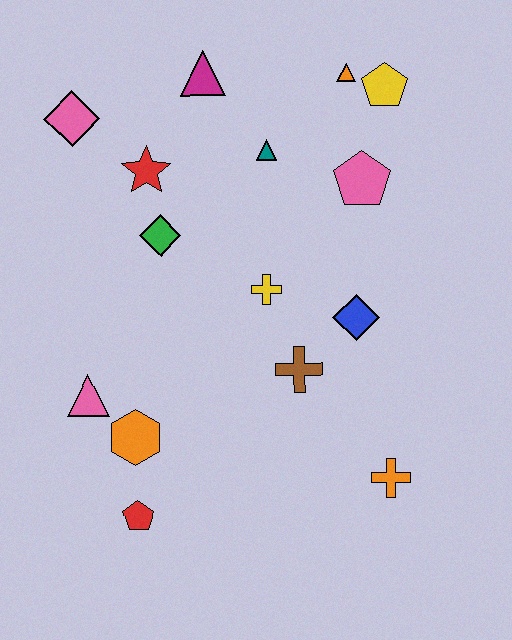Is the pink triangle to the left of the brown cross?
Yes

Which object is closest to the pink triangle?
The orange hexagon is closest to the pink triangle.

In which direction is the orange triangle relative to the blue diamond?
The orange triangle is above the blue diamond.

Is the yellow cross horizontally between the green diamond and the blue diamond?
Yes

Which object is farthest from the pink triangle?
The yellow pentagon is farthest from the pink triangle.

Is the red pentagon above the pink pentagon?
No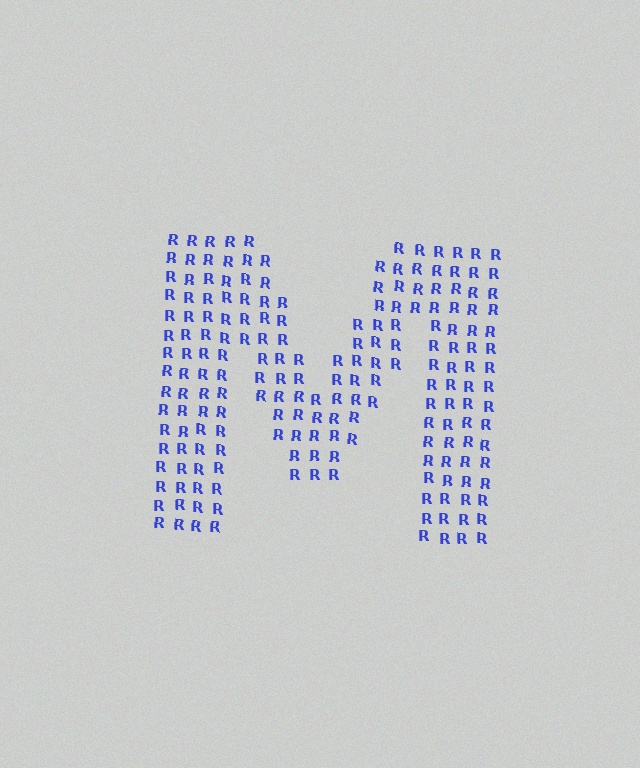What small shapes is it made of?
It is made of small letter R's.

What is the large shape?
The large shape is the letter M.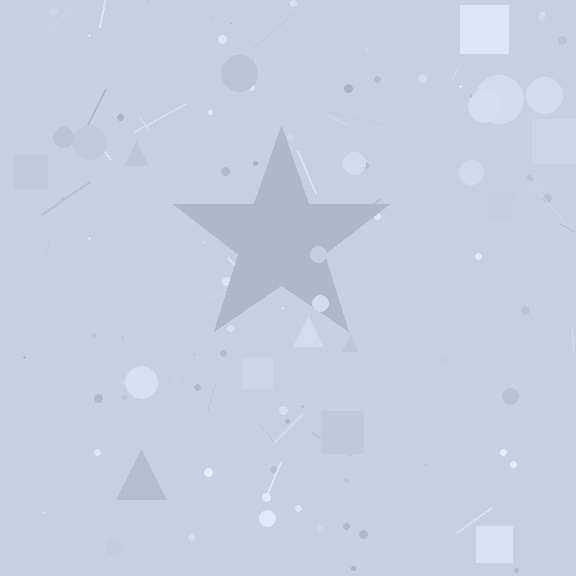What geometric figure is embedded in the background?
A star is embedded in the background.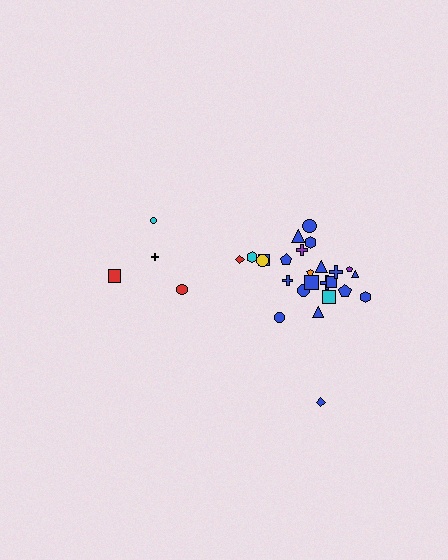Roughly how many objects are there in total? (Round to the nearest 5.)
Roughly 30 objects in total.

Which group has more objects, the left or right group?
The right group.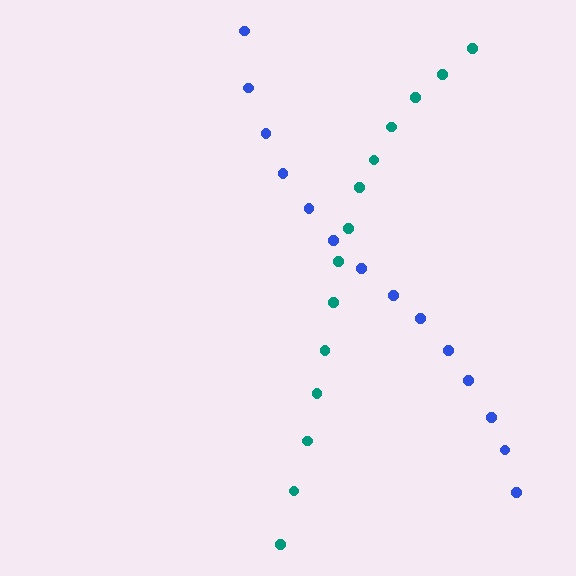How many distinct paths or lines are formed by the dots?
There are 2 distinct paths.